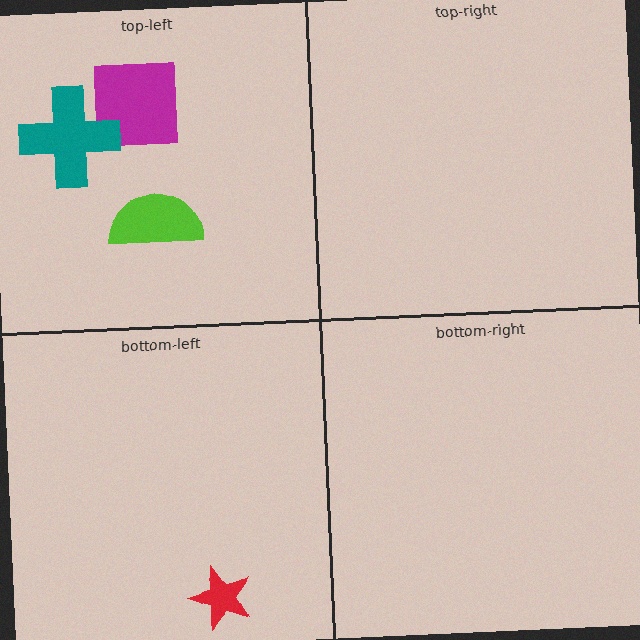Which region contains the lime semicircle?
The top-left region.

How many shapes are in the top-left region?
3.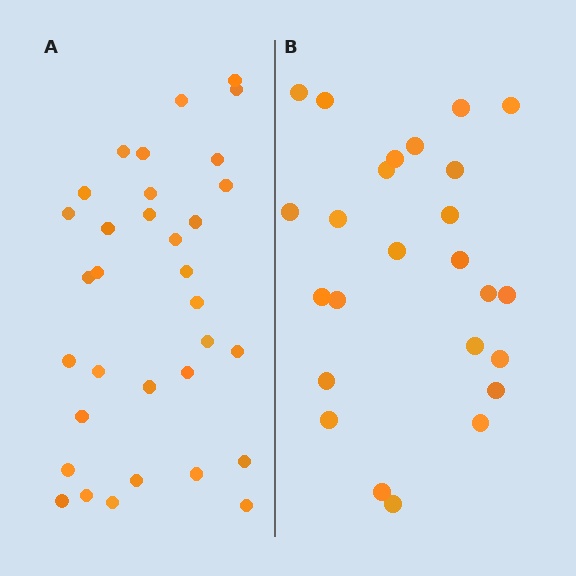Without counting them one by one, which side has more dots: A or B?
Region A (the left region) has more dots.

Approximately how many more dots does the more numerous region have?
Region A has roughly 8 or so more dots than region B.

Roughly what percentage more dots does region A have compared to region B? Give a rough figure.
About 30% more.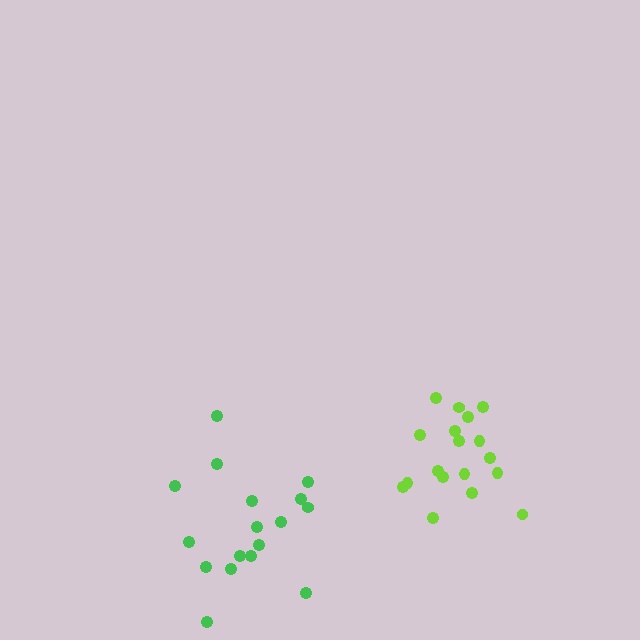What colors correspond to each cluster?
The clusters are colored: green, lime.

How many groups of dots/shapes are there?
There are 2 groups.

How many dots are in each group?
Group 1: 17 dots, Group 2: 18 dots (35 total).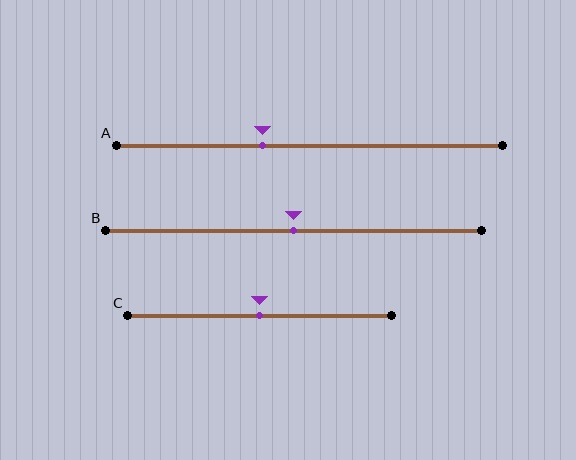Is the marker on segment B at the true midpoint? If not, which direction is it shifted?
Yes, the marker on segment B is at the true midpoint.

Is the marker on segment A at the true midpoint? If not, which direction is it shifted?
No, the marker on segment A is shifted to the left by about 12% of the segment length.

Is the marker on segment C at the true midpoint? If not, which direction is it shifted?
Yes, the marker on segment C is at the true midpoint.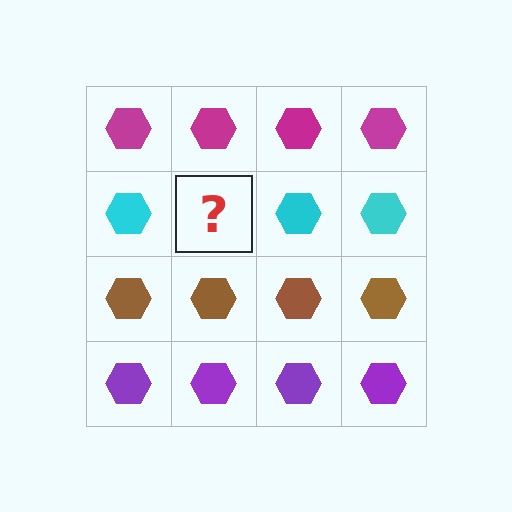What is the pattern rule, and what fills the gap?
The rule is that each row has a consistent color. The gap should be filled with a cyan hexagon.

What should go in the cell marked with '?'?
The missing cell should contain a cyan hexagon.